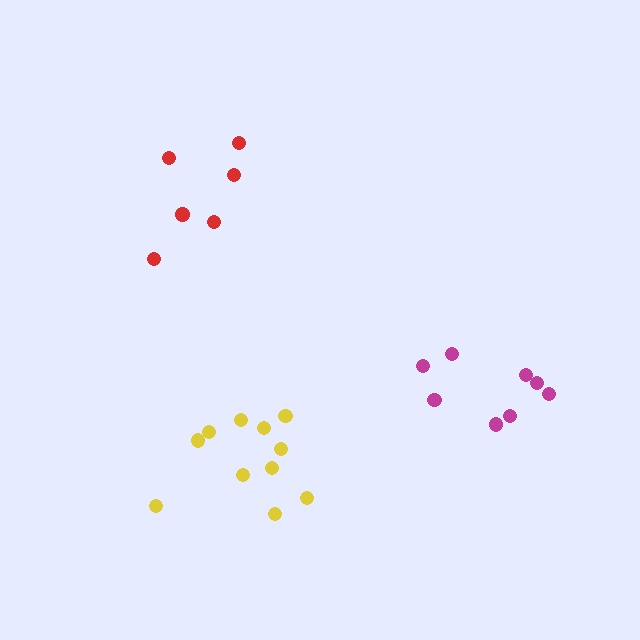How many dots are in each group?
Group 1: 11 dots, Group 2: 6 dots, Group 3: 8 dots (25 total).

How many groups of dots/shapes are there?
There are 3 groups.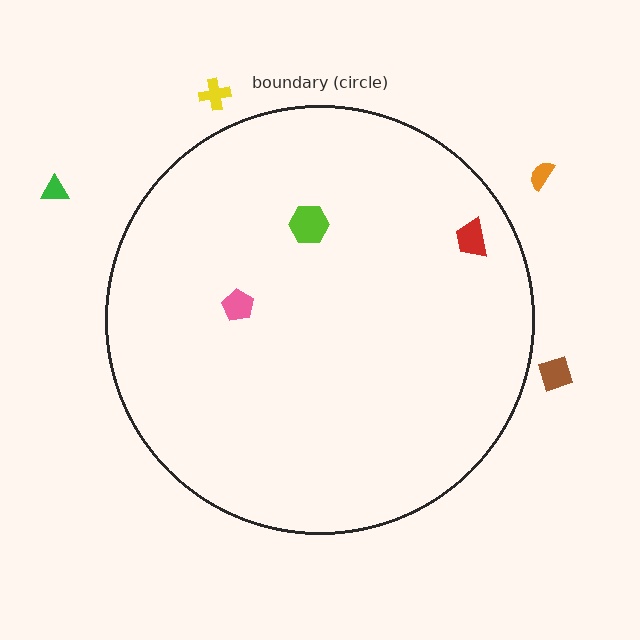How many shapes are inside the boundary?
3 inside, 4 outside.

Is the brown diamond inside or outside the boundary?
Outside.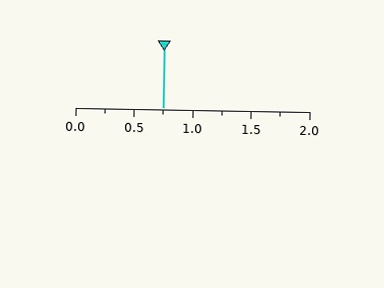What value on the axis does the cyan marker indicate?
The marker indicates approximately 0.75.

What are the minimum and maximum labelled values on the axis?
The axis runs from 0.0 to 2.0.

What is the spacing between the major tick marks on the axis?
The major ticks are spaced 0.5 apart.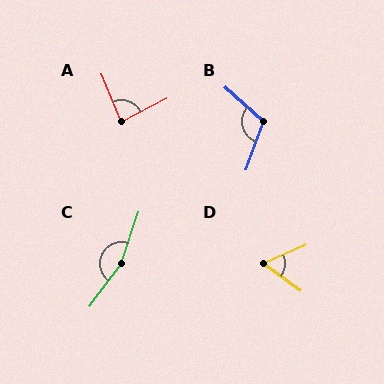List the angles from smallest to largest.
D (59°), A (86°), B (112°), C (162°).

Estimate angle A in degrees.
Approximately 86 degrees.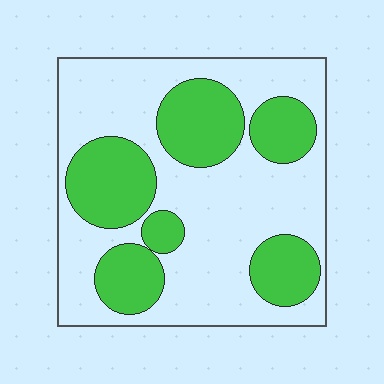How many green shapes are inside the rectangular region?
6.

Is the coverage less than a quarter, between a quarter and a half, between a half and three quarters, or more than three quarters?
Between a quarter and a half.